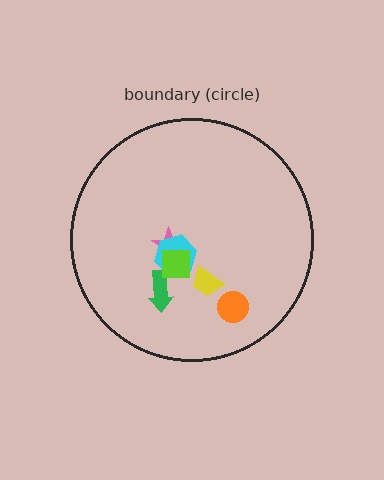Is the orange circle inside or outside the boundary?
Inside.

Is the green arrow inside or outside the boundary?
Inside.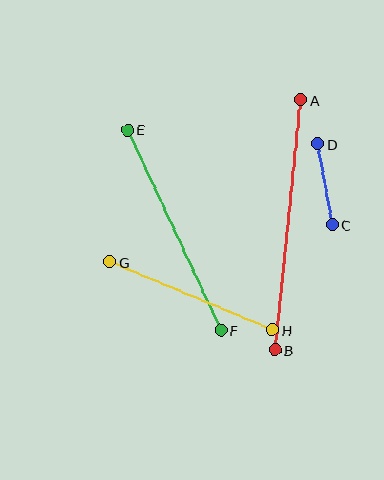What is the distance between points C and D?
The distance is approximately 82 pixels.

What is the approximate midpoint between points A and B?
The midpoint is at approximately (288, 225) pixels.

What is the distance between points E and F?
The distance is approximately 221 pixels.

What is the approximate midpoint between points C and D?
The midpoint is at approximately (325, 184) pixels.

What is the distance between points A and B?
The distance is approximately 251 pixels.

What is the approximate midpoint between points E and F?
The midpoint is at approximately (174, 230) pixels.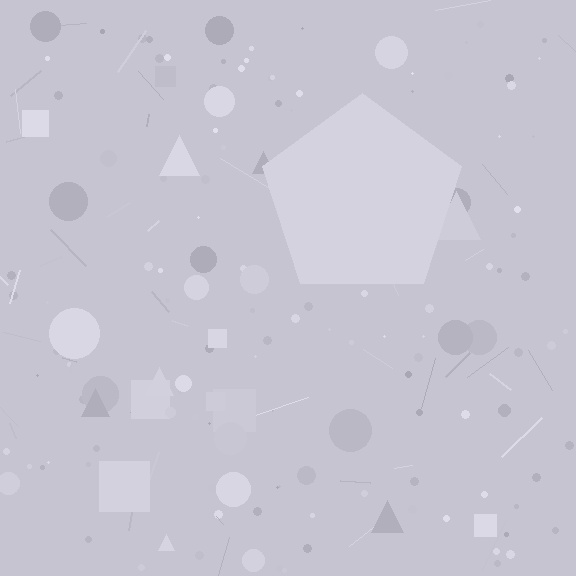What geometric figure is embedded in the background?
A pentagon is embedded in the background.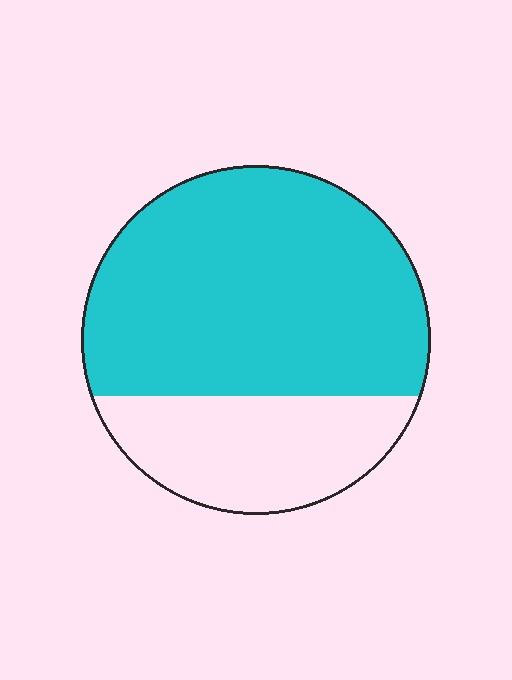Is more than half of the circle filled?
Yes.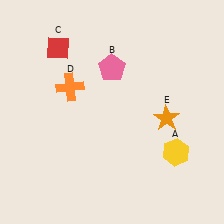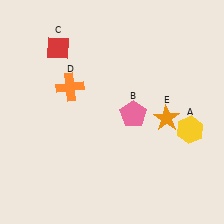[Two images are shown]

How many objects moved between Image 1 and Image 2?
2 objects moved between the two images.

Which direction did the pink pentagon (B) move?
The pink pentagon (B) moved down.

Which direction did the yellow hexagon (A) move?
The yellow hexagon (A) moved up.